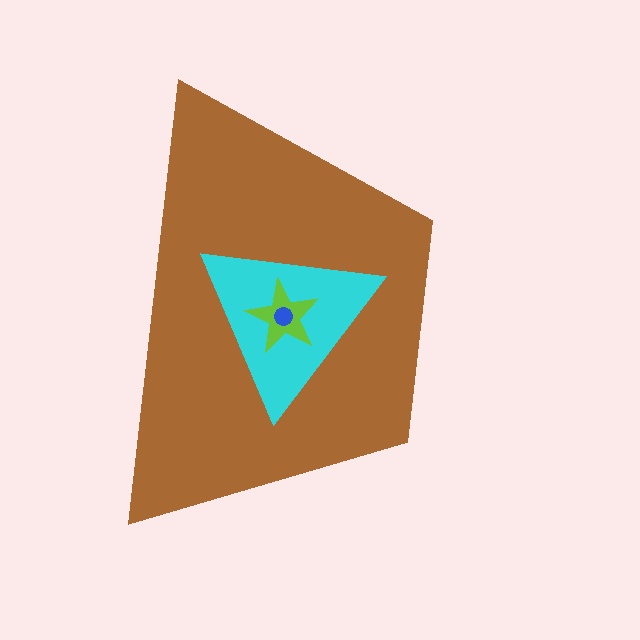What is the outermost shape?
The brown trapezoid.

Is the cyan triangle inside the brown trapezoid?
Yes.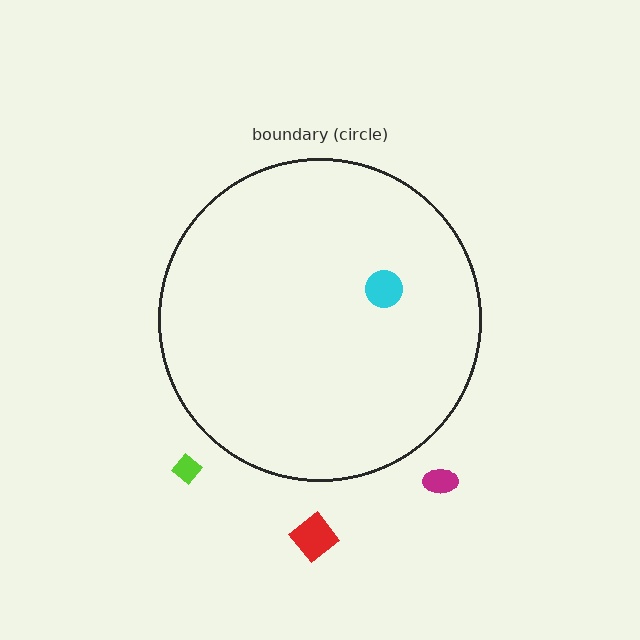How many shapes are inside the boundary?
1 inside, 3 outside.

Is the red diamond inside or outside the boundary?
Outside.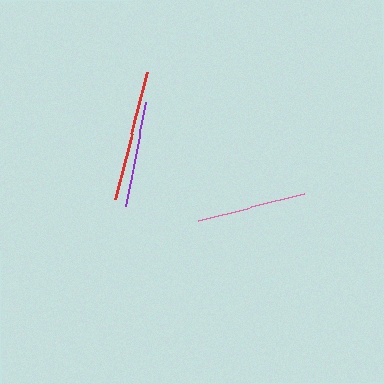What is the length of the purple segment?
The purple segment is approximately 105 pixels long.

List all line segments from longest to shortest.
From longest to shortest: red, pink, purple.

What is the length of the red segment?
The red segment is approximately 130 pixels long.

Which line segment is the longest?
The red line is the longest at approximately 130 pixels.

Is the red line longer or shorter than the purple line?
The red line is longer than the purple line.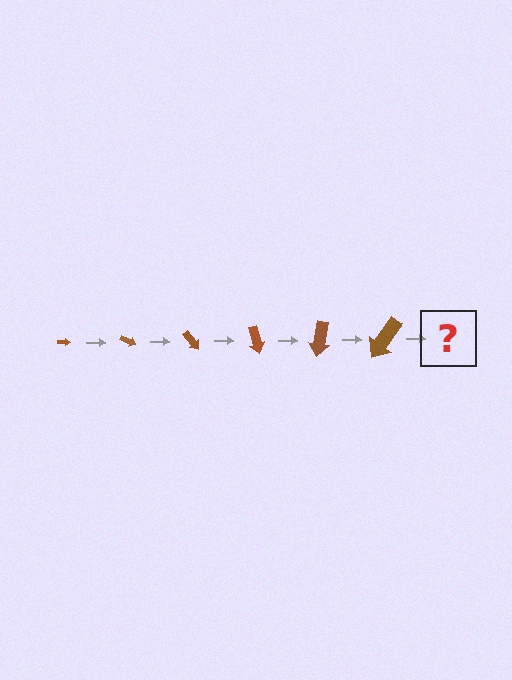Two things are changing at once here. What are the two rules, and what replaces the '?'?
The two rules are that the arrow grows larger each step and it rotates 25 degrees each step. The '?' should be an arrow, larger than the previous one and rotated 150 degrees from the start.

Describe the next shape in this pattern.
It should be an arrow, larger than the previous one and rotated 150 degrees from the start.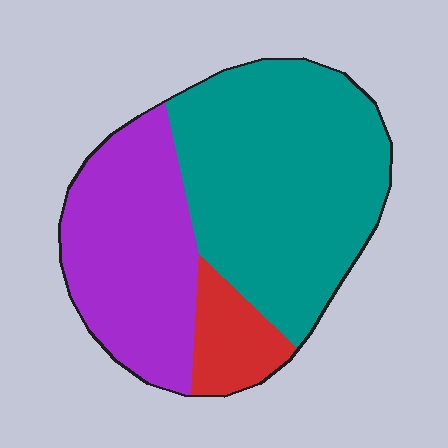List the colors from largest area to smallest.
From largest to smallest: teal, purple, red.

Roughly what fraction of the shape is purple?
Purple takes up between a third and a half of the shape.